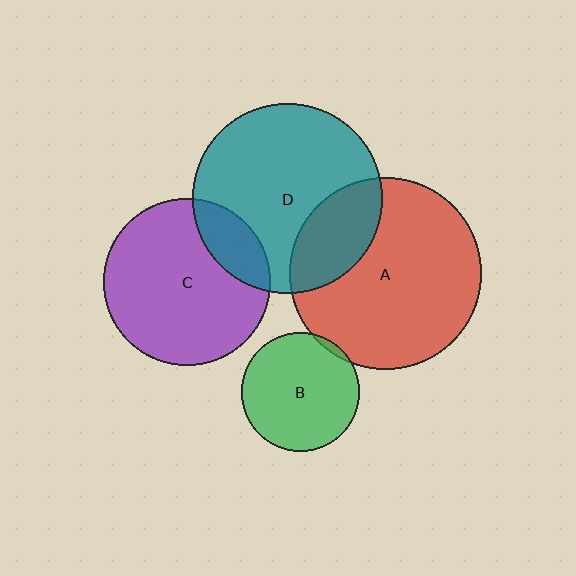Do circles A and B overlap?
Yes.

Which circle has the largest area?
Circle A (red).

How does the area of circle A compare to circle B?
Approximately 2.6 times.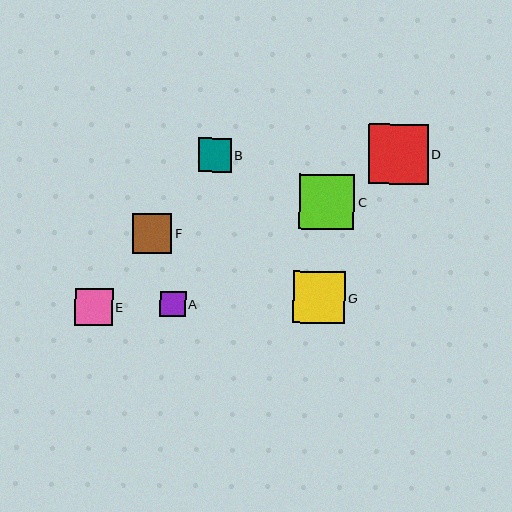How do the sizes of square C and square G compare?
Square C and square G are approximately the same size.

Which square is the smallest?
Square A is the smallest with a size of approximately 25 pixels.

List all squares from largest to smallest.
From largest to smallest: D, C, G, F, E, B, A.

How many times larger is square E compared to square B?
Square E is approximately 1.1 times the size of square B.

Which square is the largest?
Square D is the largest with a size of approximately 60 pixels.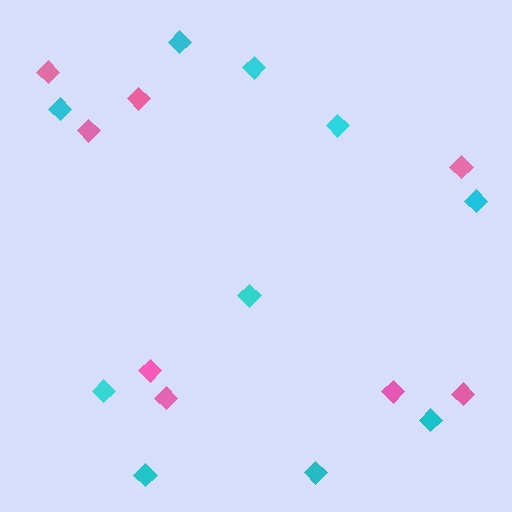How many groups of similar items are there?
There are 2 groups: one group of cyan diamonds (10) and one group of pink diamonds (8).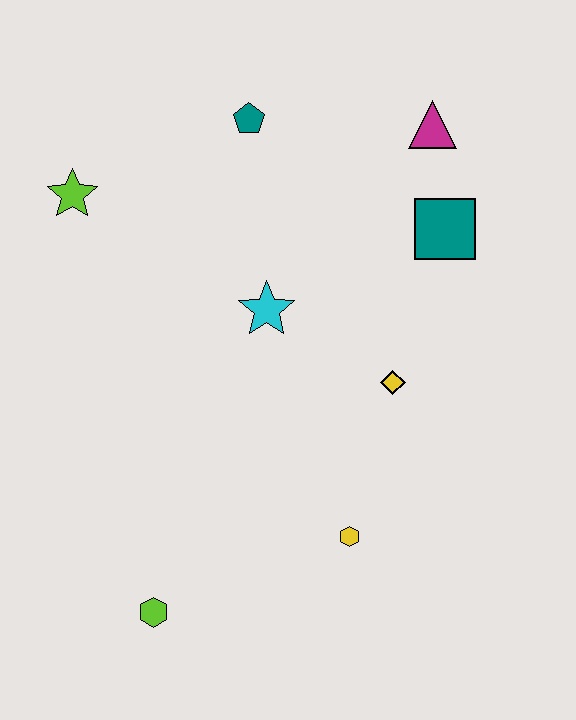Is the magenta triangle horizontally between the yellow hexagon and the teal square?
Yes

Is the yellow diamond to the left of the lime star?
No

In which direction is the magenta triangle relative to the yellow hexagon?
The magenta triangle is above the yellow hexagon.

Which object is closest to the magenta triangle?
The teal square is closest to the magenta triangle.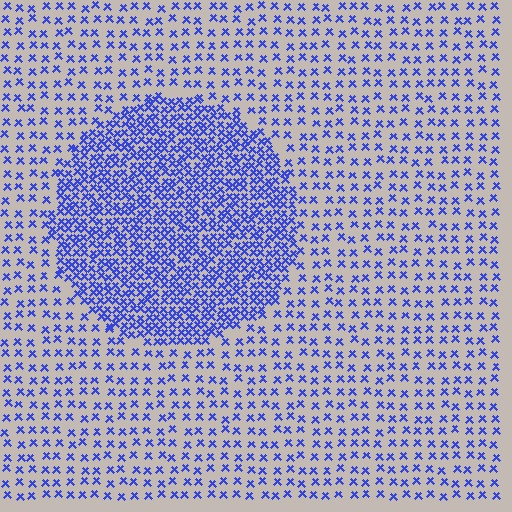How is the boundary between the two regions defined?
The boundary is defined by a change in element density (approximately 2.6x ratio). All elements are the same color, size, and shape.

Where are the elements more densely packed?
The elements are more densely packed inside the circle boundary.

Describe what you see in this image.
The image contains small blue elements arranged at two different densities. A circle-shaped region is visible where the elements are more densely packed than the surrounding area.